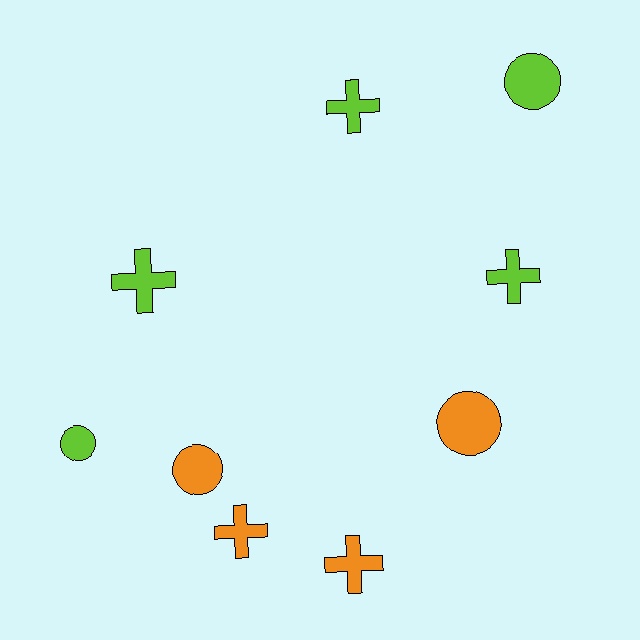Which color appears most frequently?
Lime, with 5 objects.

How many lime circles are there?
There are 2 lime circles.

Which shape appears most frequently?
Cross, with 5 objects.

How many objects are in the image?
There are 9 objects.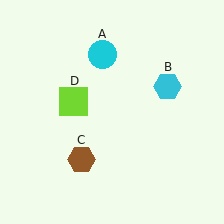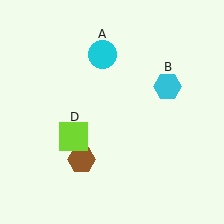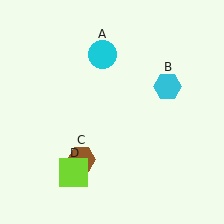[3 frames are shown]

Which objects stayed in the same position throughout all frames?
Cyan circle (object A) and cyan hexagon (object B) and brown hexagon (object C) remained stationary.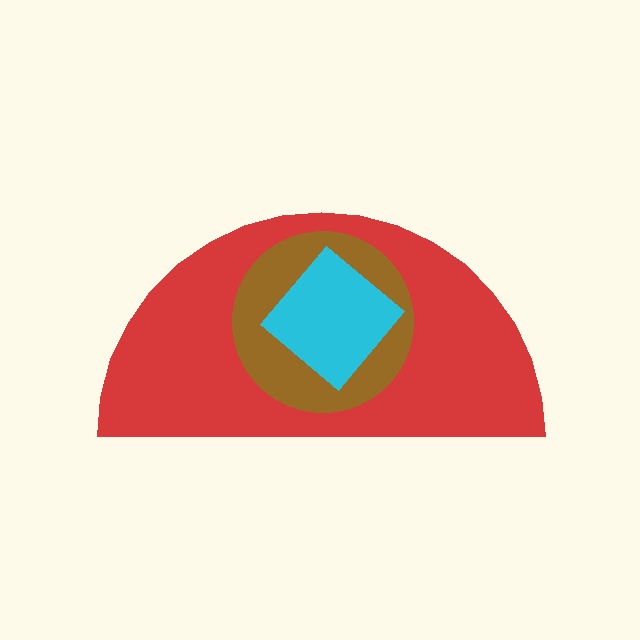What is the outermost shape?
The red semicircle.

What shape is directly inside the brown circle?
The cyan diamond.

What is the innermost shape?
The cyan diamond.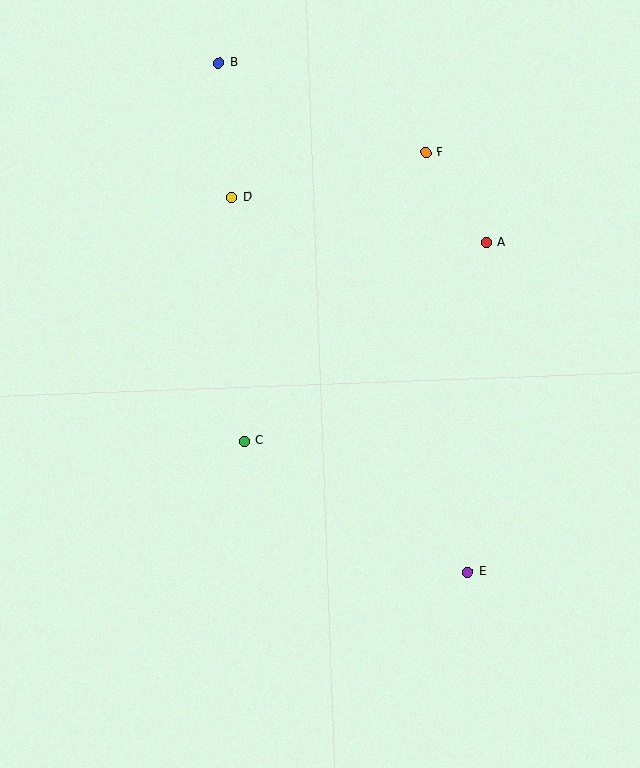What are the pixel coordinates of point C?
Point C is at (244, 441).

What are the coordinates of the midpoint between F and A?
The midpoint between F and A is at (456, 198).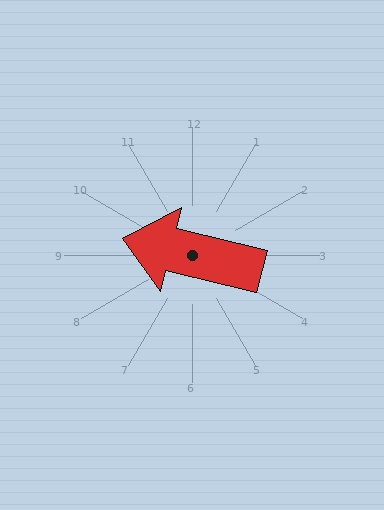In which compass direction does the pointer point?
West.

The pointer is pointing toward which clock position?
Roughly 9 o'clock.